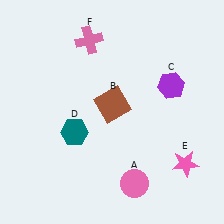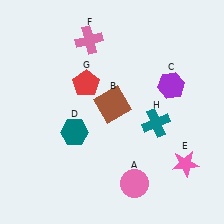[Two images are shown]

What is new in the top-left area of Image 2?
A red pentagon (G) was added in the top-left area of Image 2.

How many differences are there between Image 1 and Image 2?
There are 2 differences between the two images.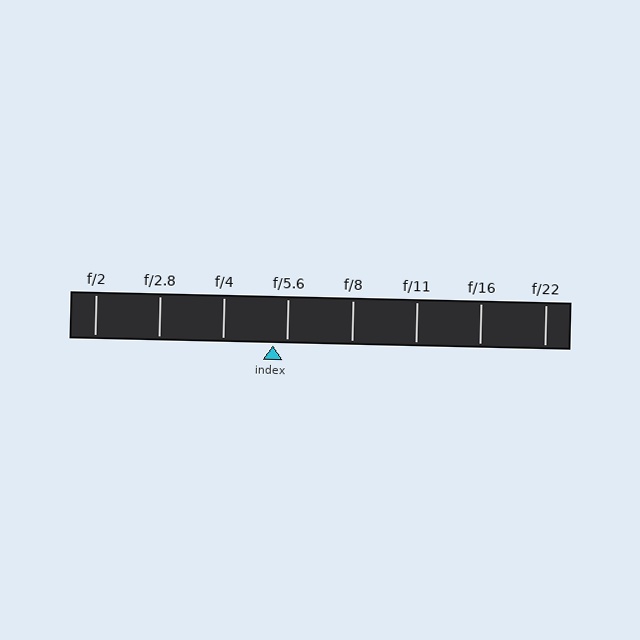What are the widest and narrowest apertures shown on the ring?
The widest aperture shown is f/2 and the narrowest is f/22.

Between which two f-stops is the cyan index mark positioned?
The index mark is between f/4 and f/5.6.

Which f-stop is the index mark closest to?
The index mark is closest to f/5.6.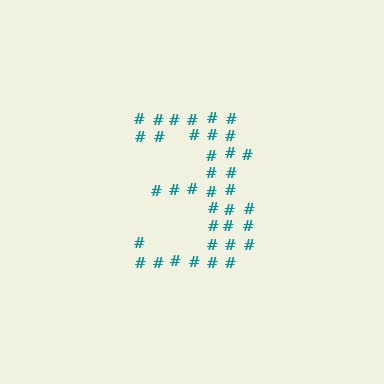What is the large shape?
The large shape is the digit 3.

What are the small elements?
The small elements are hash symbols.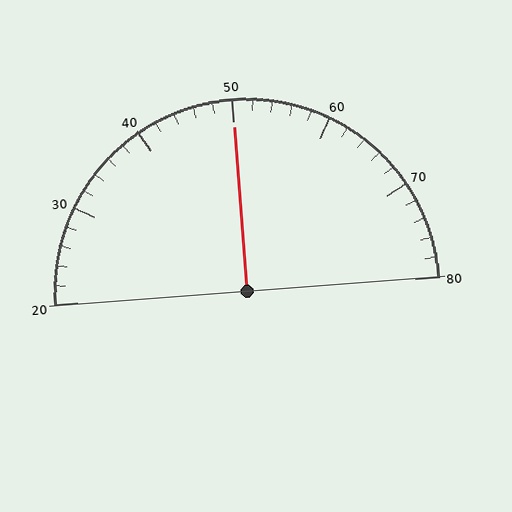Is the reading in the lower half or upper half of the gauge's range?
The reading is in the upper half of the range (20 to 80).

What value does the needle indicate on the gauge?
The needle indicates approximately 50.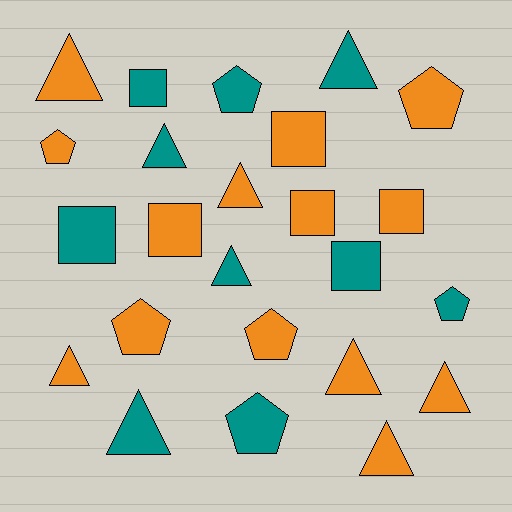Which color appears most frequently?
Orange, with 14 objects.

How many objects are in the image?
There are 24 objects.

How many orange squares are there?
There are 4 orange squares.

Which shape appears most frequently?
Triangle, with 10 objects.